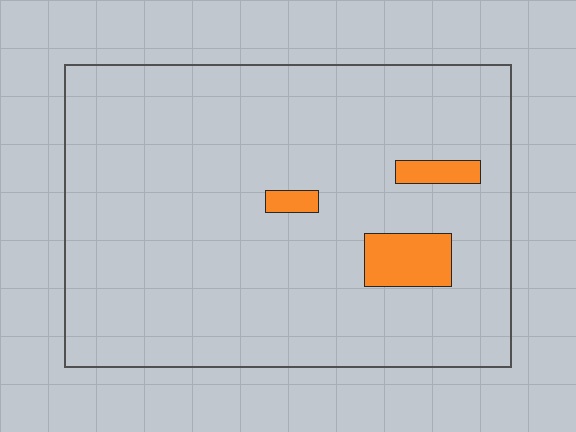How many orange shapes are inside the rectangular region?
3.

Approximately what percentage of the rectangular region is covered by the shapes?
Approximately 5%.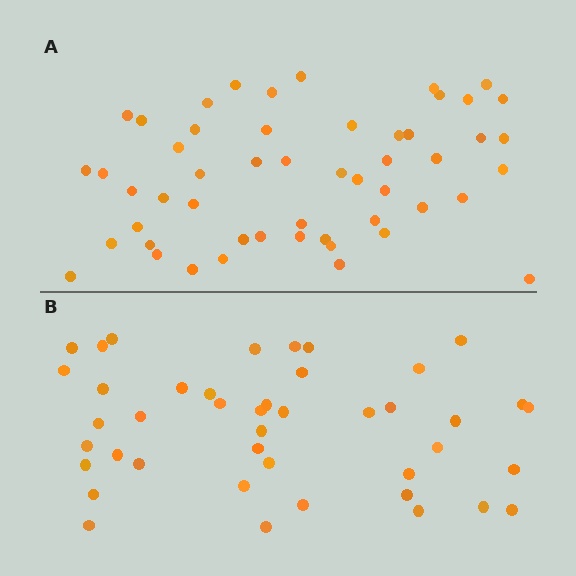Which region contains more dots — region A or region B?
Region A (the top region) has more dots.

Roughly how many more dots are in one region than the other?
Region A has roughly 8 or so more dots than region B.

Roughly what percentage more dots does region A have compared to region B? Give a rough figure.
About 20% more.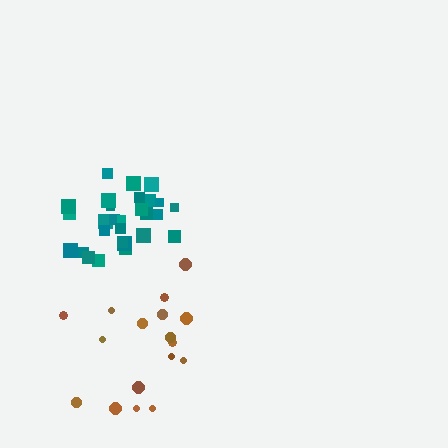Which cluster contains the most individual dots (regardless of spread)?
Teal (28).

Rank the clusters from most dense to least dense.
teal, brown.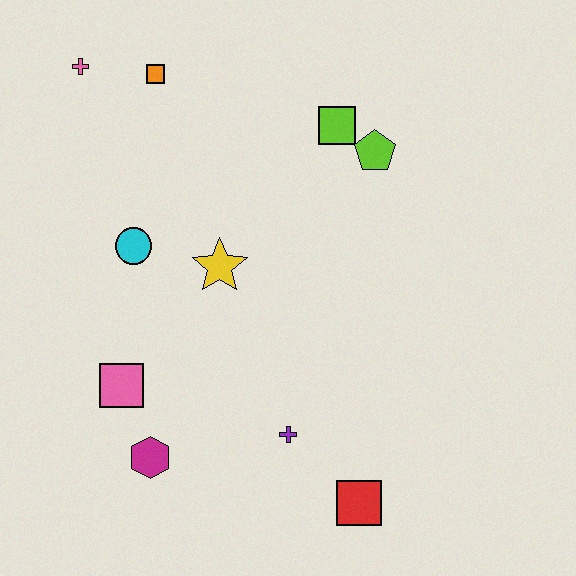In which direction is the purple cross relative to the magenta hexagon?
The purple cross is to the right of the magenta hexagon.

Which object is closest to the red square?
The purple cross is closest to the red square.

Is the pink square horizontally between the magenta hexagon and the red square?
No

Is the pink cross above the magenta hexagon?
Yes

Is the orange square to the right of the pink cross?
Yes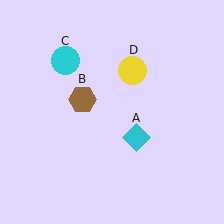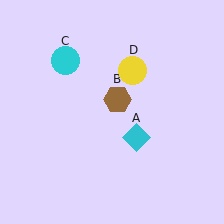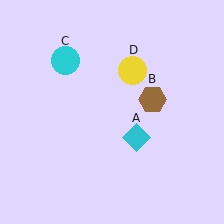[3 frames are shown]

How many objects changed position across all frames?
1 object changed position: brown hexagon (object B).